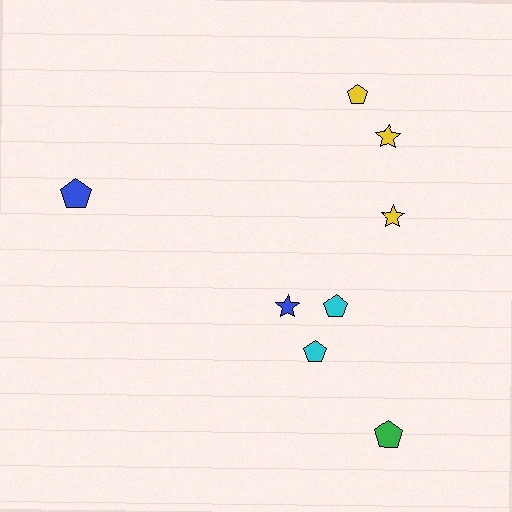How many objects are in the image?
There are 8 objects.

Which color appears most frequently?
Yellow, with 3 objects.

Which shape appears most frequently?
Pentagon, with 5 objects.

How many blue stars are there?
There is 1 blue star.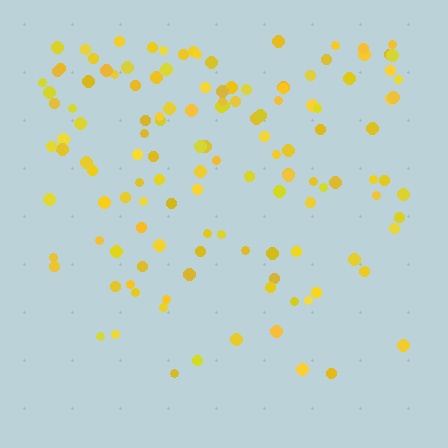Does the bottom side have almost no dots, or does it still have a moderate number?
Still a moderate number, just noticeably fewer than the top.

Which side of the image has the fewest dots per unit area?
The bottom.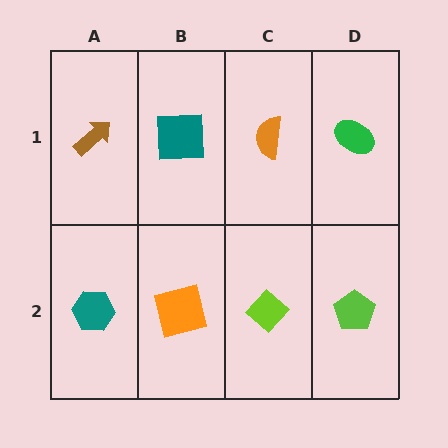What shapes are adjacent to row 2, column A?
A brown arrow (row 1, column A), an orange square (row 2, column B).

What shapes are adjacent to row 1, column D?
A lime pentagon (row 2, column D), an orange semicircle (row 1, column C).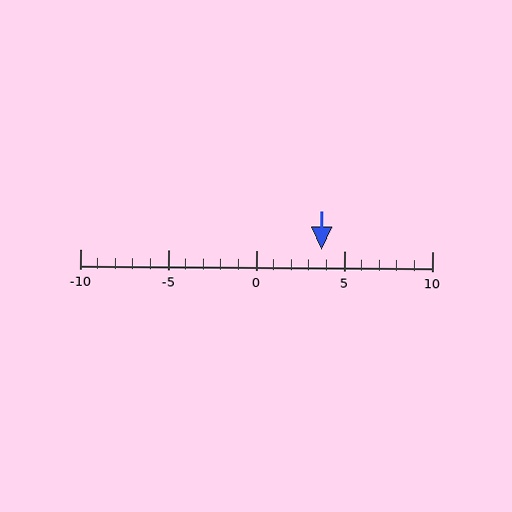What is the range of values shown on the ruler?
The ruler shows values from -10 to 10.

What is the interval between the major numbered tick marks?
The major tick marks are spaced 5 units apart.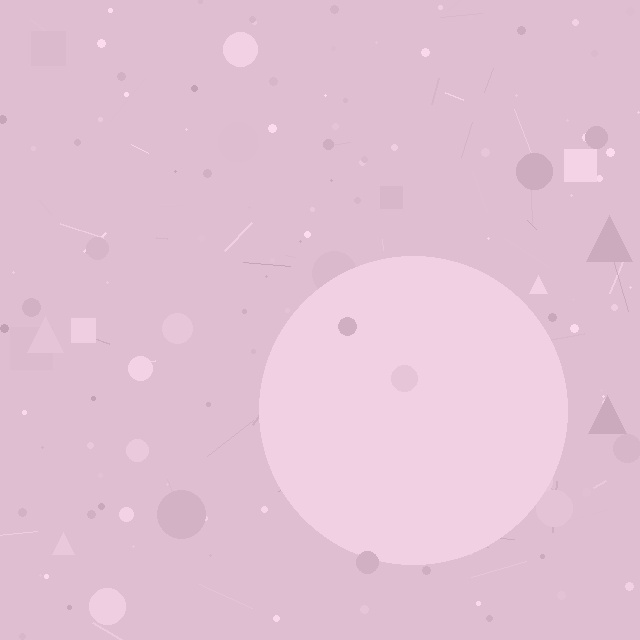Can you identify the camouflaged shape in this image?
The camouflaged shape is a circle.